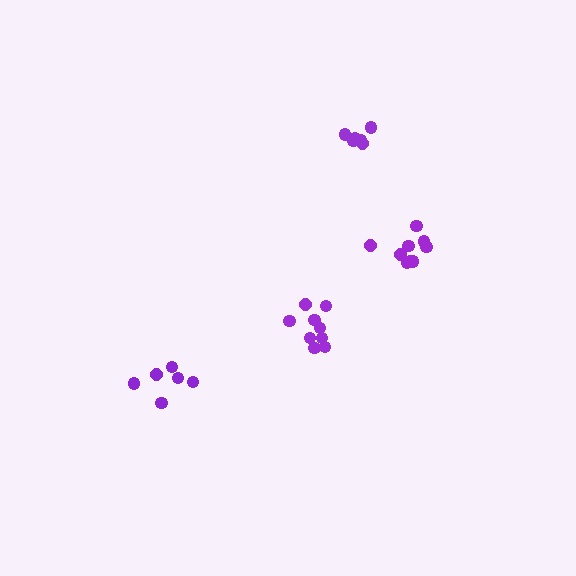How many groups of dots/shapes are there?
There are 4 groups.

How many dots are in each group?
Group 1: 6 dots, Group 2: 9 dots, Group 3: 7 dots, Group 4: 9 dots (31 total).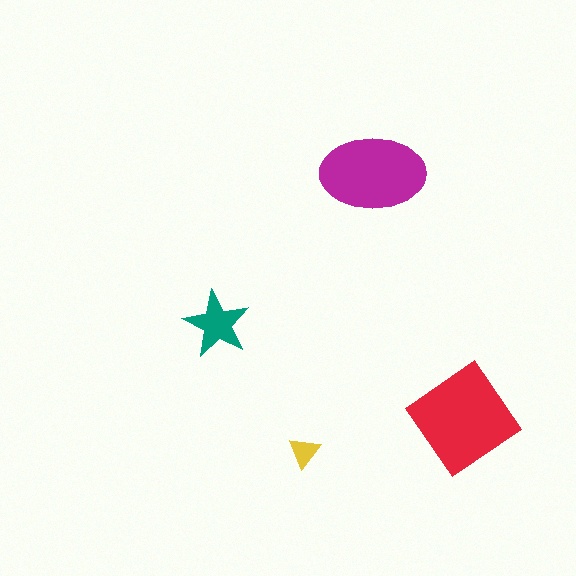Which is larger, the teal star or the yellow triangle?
The teal star.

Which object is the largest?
The red diamond.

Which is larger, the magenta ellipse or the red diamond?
The red diamond.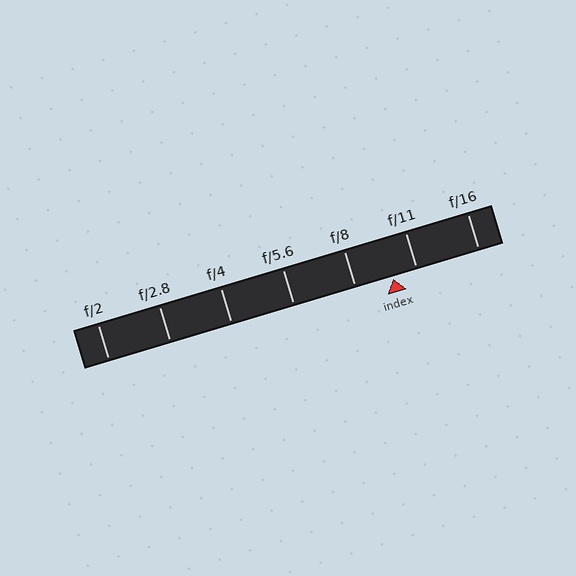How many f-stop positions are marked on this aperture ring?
There are 7 f-stop positions marked.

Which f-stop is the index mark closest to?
The index mark is closest to f/11.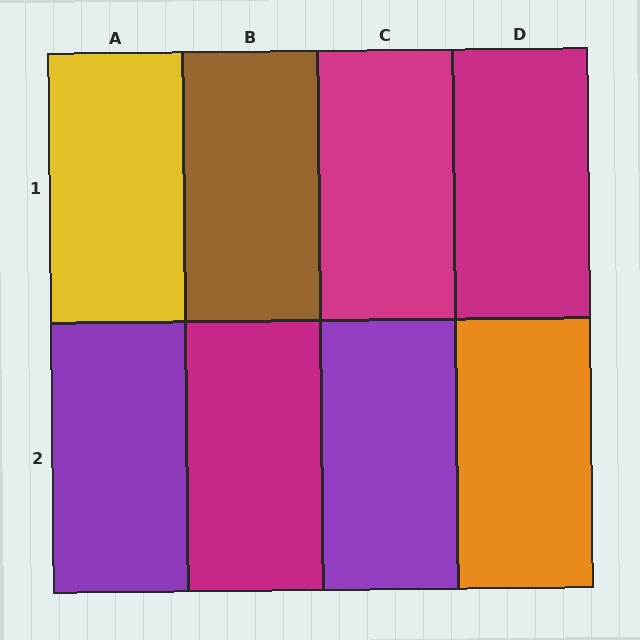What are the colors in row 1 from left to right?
Yellow, brown, magenta, magenta.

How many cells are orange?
1 cell is orange.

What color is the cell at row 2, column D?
Orange.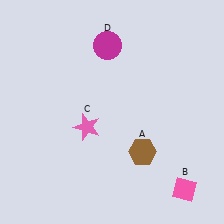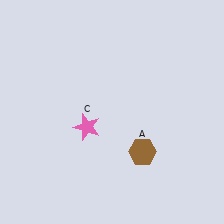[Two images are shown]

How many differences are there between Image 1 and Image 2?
There are 2 differences between the two images.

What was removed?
The magenta circle (D), the pink diamond (B) were removed in Image 2.